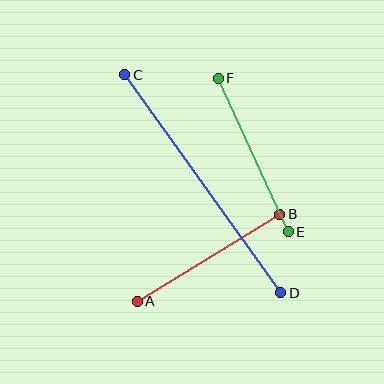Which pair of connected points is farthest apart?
Points C and D are farthest apart.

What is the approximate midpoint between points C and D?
The midpoint is at approximately (203, 184) pixels.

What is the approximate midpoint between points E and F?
The midpoint is at approximately (253, 155) pixels.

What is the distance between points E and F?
The distance is approximately 169 pixels.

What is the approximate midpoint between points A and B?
The midpoint is at approximately (209, 258) pixels.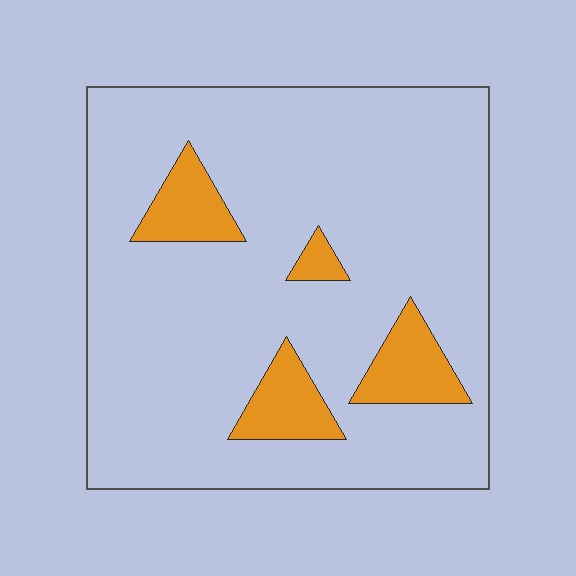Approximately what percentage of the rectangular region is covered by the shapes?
Approximately 15%.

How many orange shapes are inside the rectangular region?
4.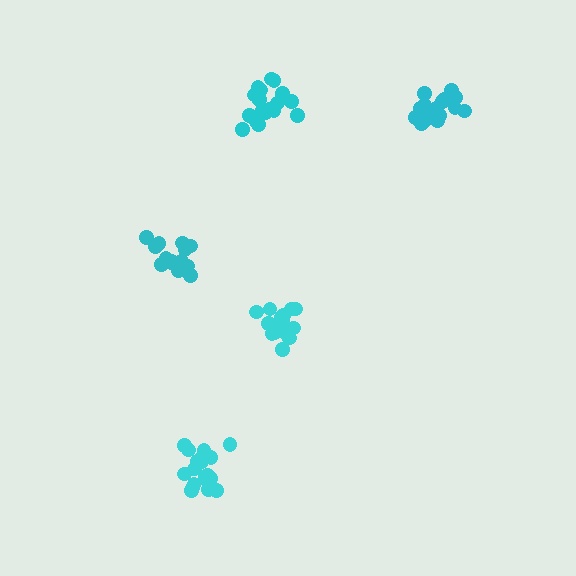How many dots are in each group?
Group 1: 21 dots, Group 2: 19 dots, Group 3: 16 dots, Group 4: 19 dots, Group 5: 19 dots (94 total).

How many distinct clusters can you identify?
There are 5 distinct clusters.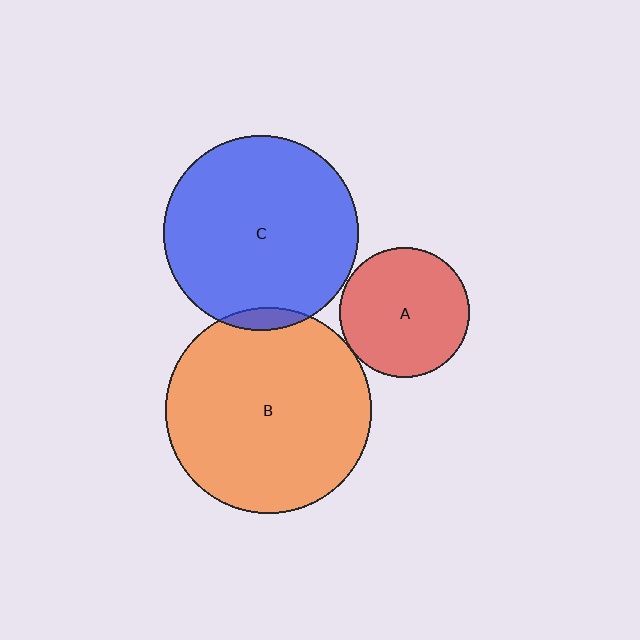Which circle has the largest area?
Circle B (orange).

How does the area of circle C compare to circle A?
Approximately 2.2 times.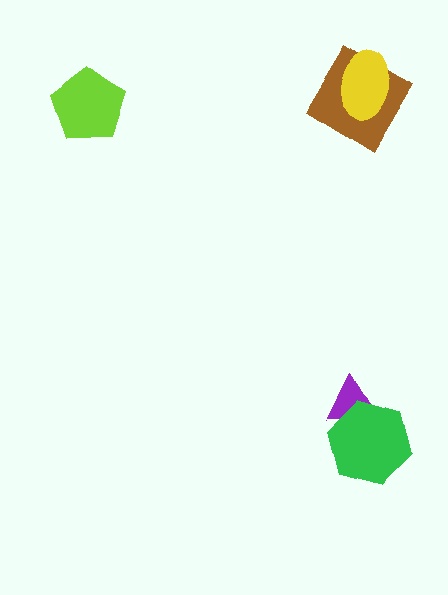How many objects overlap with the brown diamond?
1 object overlaps with the brown diamond.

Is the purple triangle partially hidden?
Yes, it is partially covered by another shape.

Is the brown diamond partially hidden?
Yes, it is partially covered by another shape.